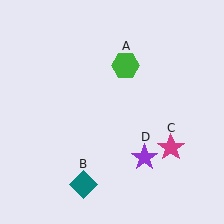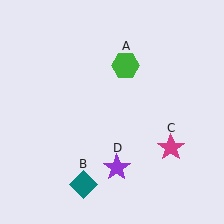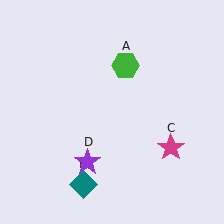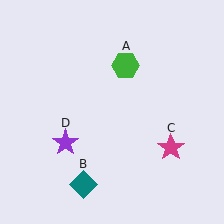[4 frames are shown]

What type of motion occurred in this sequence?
The purple star (object D) rotated clockwise around the center of the scene.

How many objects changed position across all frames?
1 object changed position: purple star (object D).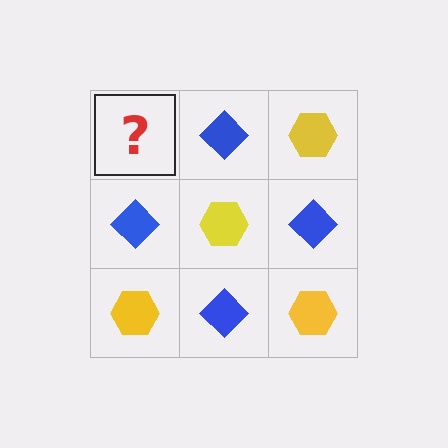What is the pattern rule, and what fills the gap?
The rule is that it alternates yellow hexagon and blue diamond in a checkerboard pattern. The gap should be filled with a yellow hexagon.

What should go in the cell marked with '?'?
The missing cell should contain a yellow hexagon.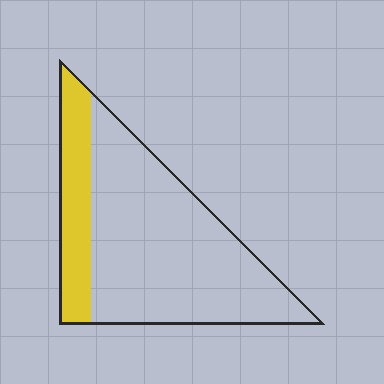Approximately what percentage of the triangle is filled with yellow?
Approximately 25%.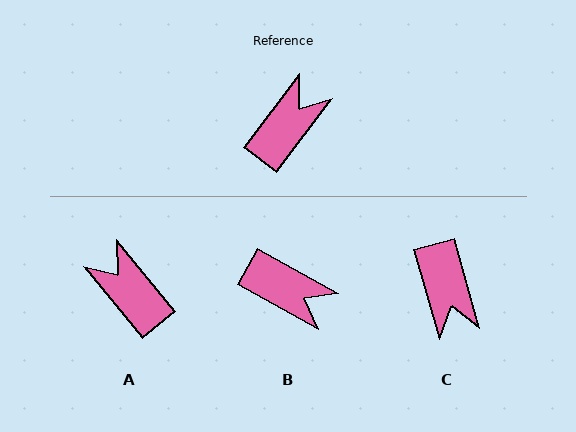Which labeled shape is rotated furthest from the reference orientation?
C, about 127 degrees away.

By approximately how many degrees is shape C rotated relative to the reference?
Approximately 127 degrees clockwise.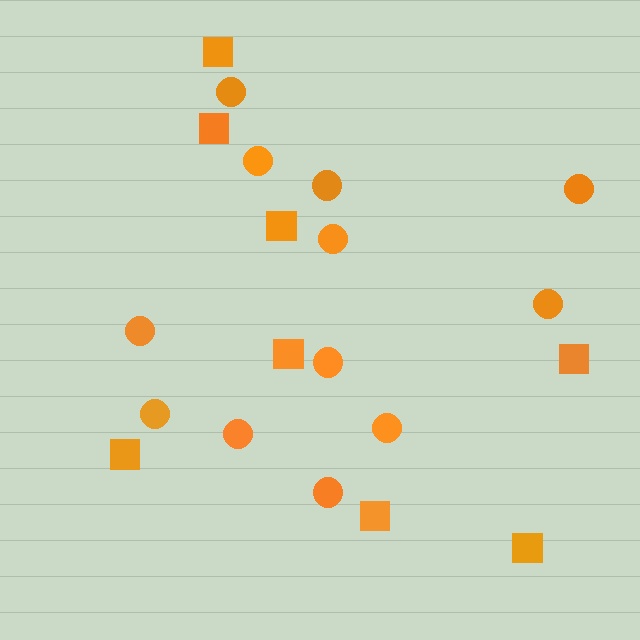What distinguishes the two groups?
There are 2 groups: one group of squares (8) and one group of circles (12).